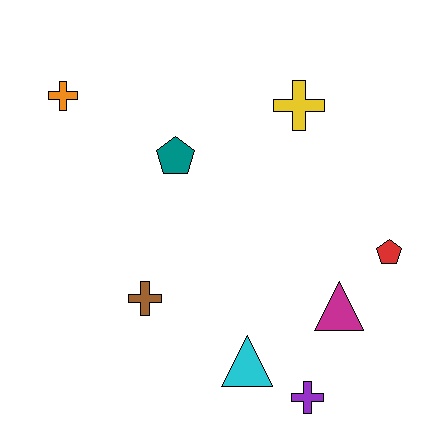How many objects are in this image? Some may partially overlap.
There are 8 objects.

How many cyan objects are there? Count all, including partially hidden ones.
There is 1 cyan object.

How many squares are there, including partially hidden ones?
There are no squares.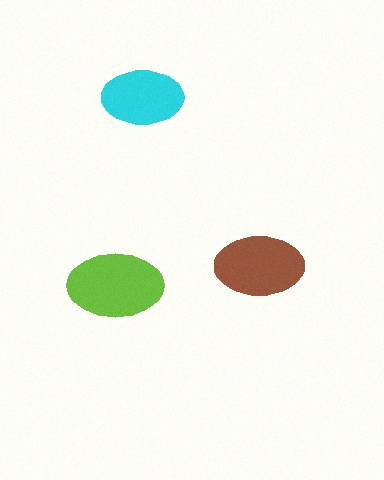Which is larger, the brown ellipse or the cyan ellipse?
The brown one.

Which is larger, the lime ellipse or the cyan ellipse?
The lime one.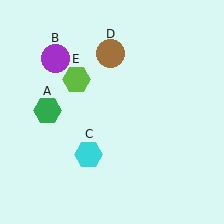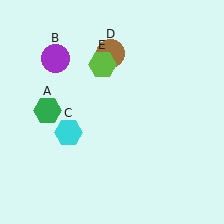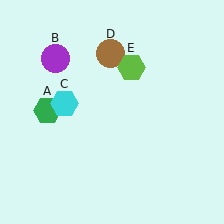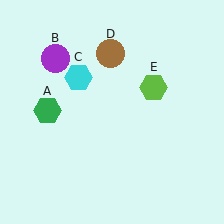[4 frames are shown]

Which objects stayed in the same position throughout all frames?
Green hexagon (object A) and purple circle (object B) and brown circle (object D) remained stationary.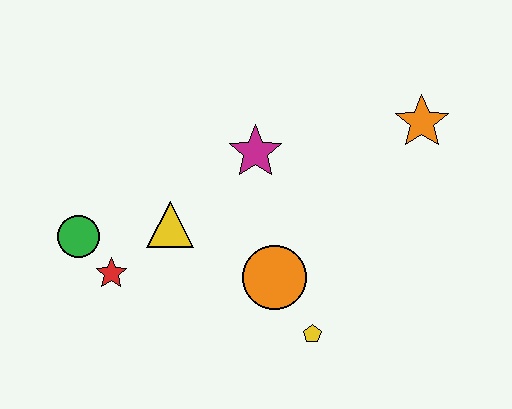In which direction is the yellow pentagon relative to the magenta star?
The yellow pentagon is below the magenta star.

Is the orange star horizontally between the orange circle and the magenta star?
No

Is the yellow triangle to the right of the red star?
Yes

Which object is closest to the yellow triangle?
The red star is closest to the yellow triangle.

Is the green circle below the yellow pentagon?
No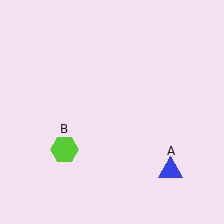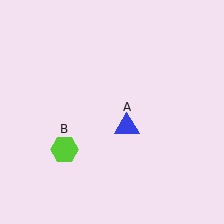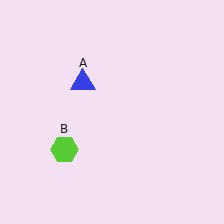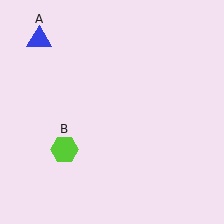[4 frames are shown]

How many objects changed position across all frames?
1 object changed position: blue triangle (object A).